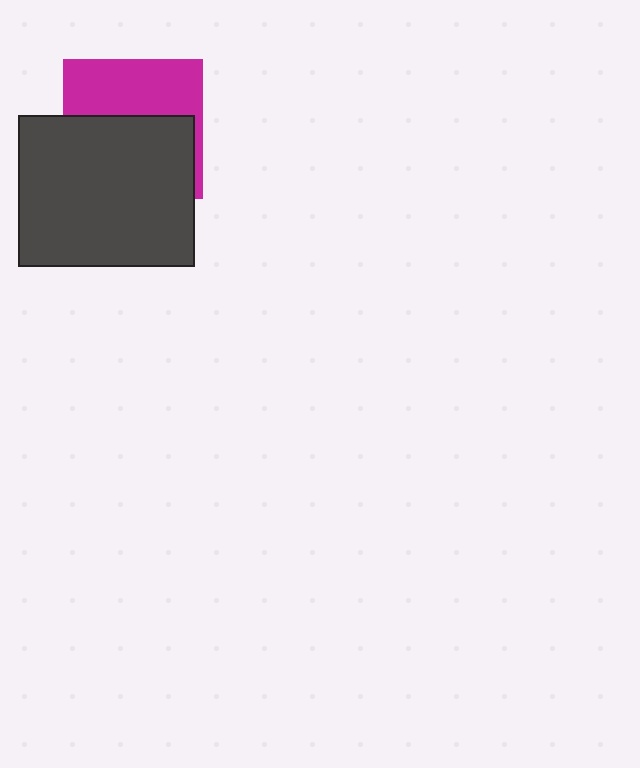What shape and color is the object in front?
The object in front is a dark gray rectangle.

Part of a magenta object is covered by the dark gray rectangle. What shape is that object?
It is a square.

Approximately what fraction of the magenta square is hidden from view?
Roughly 57% of the magenta square is hidden behind the dark gray rectangle.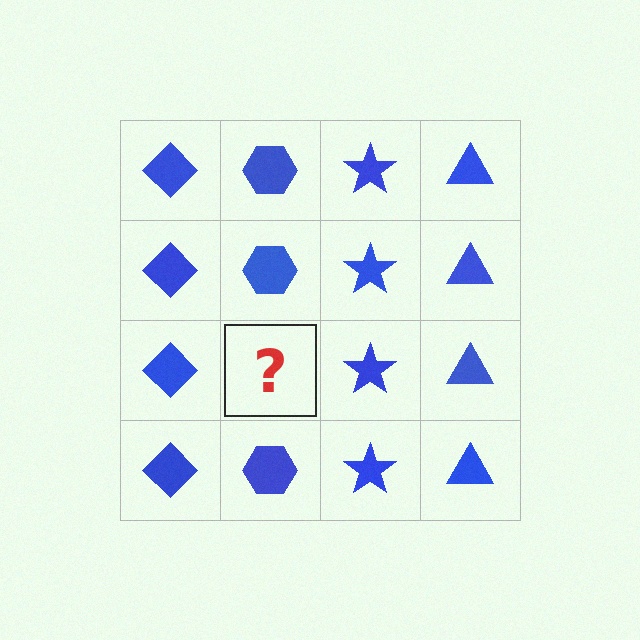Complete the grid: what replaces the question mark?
The question mark should be replaced with a blue hexagon.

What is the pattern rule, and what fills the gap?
The rule is that each column has a consistent shape. The gap should be filled with a blue hexagon.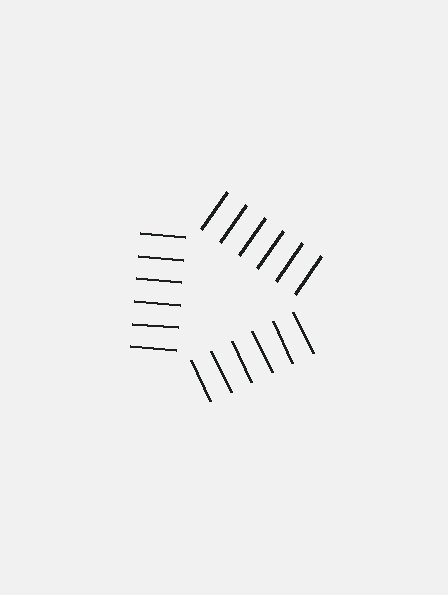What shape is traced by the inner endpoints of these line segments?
An illusory triangle — the line segments terminate on its edges but no continuous stroke is drawn.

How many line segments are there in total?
18 — 6 along each of the 3 edges.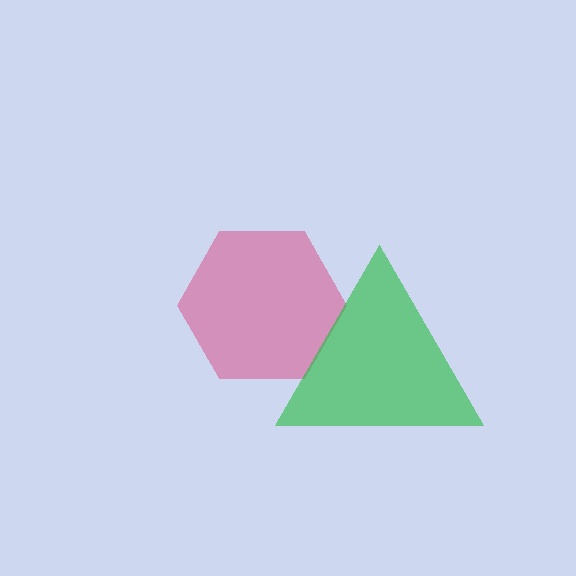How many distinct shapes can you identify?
There are 2 distinct shapes: a pink hexagon, a green triangle.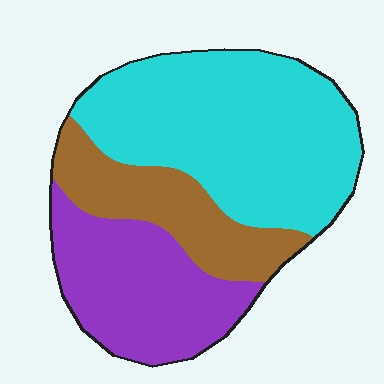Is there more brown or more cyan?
Cyan.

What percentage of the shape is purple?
Purple covers roughly 30% of the shape.